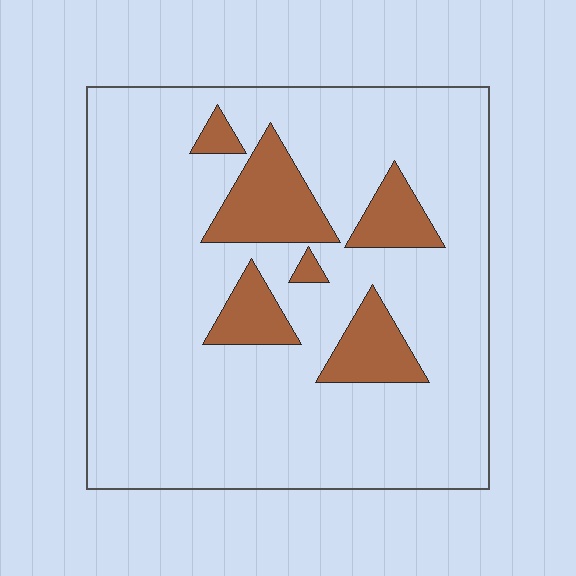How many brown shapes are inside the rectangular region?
6.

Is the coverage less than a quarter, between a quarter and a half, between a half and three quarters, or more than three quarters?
Less than a quarter.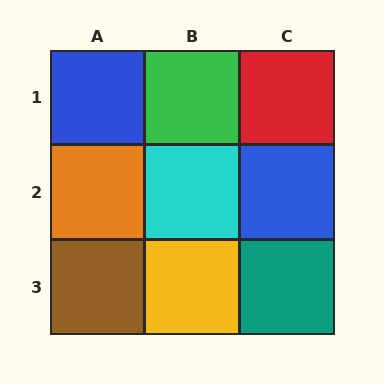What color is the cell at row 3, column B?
Yellow.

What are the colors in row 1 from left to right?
Blue, green, red.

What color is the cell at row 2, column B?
Cyan.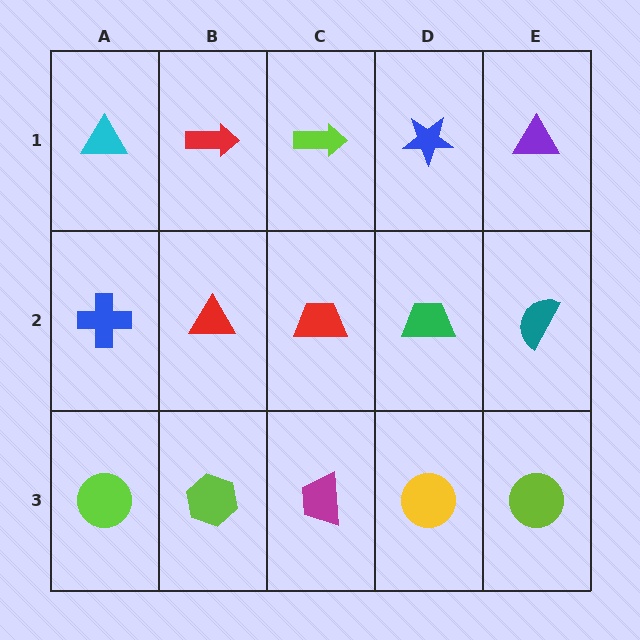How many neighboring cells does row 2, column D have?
4.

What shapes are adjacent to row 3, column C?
A red trapezoid (row 2, column C), a lime hexagon (row 3, column B), a yellow circle (row 3, column D).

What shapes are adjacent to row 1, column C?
A red trapezoid (row 2, column C), a red arrow (row 1, column B), a blue star (row 1, column D).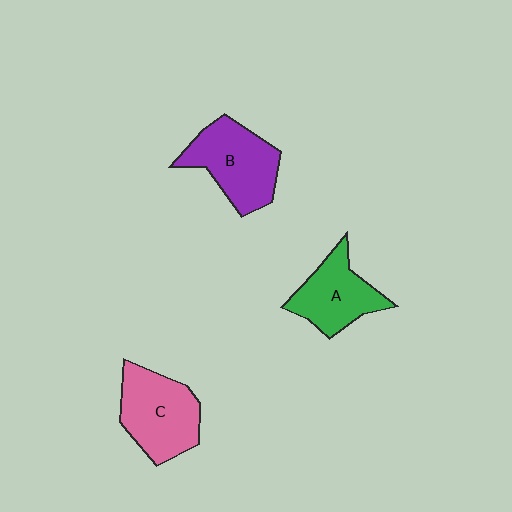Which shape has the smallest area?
Shape A (green).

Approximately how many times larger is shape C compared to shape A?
Approximately 1.2 times.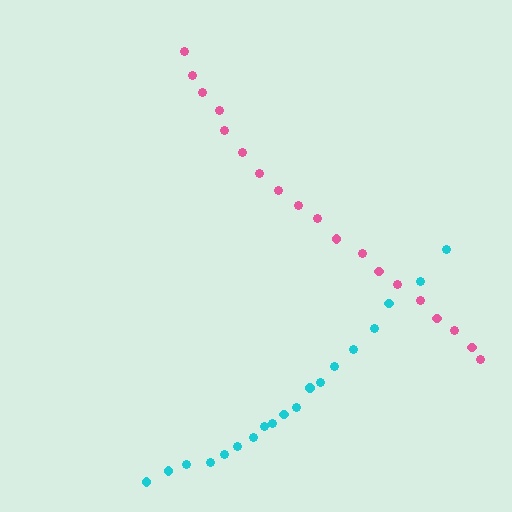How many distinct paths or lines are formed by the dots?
There are 2 distinct paths.